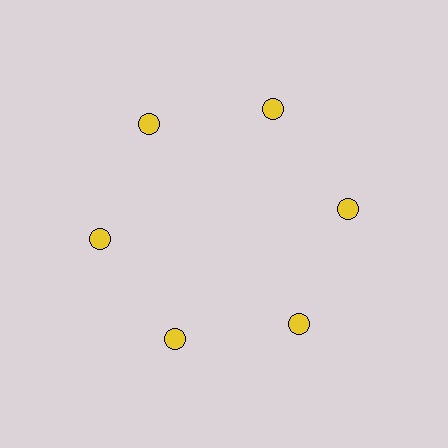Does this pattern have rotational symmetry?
Yes, this pattern has 6-fold rotational symmetry. It looks the same after rotating 60 degrees around the center.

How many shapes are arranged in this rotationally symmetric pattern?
There are 6 shapes, arranged in 6 groups of 1.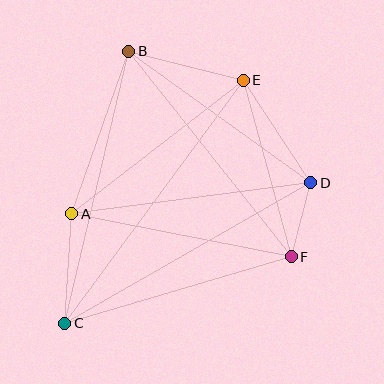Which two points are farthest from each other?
Points C and E are farthest from each other.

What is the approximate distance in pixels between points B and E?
The distance between B and E is approximately 118 pixels.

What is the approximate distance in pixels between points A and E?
The distance between A and E is approximately 217 pixels.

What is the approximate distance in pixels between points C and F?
The distance between C and F is approximately 236 pixels.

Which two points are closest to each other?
Points D and F are closest to each other.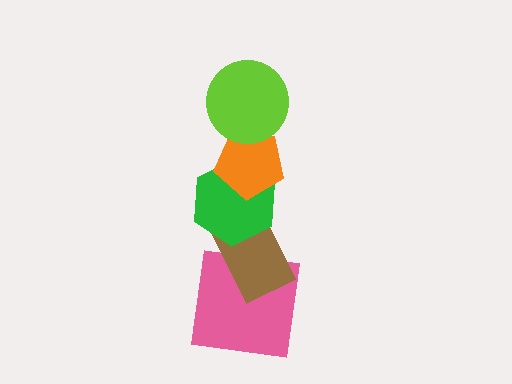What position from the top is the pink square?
The pink square is 5th from the top.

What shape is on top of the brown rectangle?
The green hexagon is on top of the brown rectangle.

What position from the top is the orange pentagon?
The orange pentagon is 2nd from the top.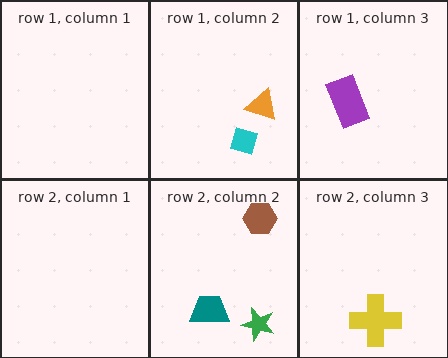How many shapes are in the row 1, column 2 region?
2.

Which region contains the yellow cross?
The row 2, column 3 region.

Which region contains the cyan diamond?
The row 1, column 2 region.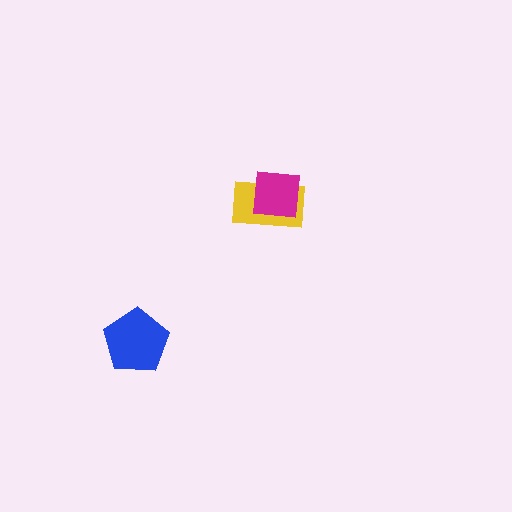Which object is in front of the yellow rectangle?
The magenta square is in front of the yellow rectangle.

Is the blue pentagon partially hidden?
No, no other shape covers it.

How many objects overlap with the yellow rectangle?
1 object overlaps with the yellow rectangle.